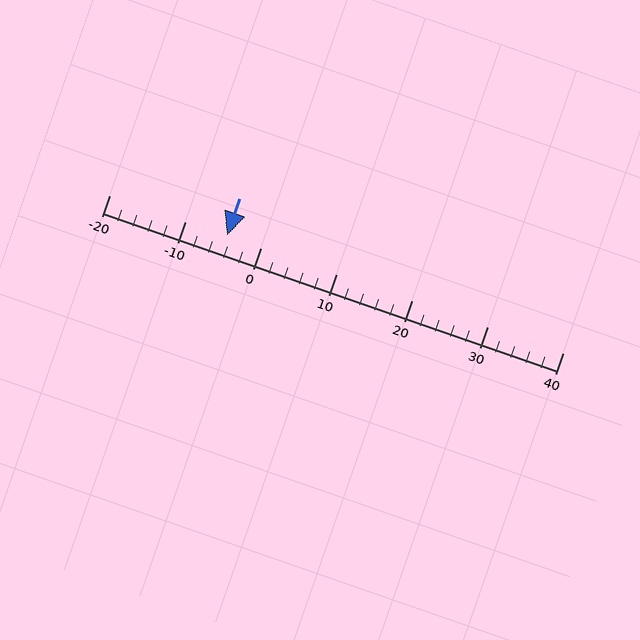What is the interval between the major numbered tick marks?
The major tick marks are spaced 10 units apart.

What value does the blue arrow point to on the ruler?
The blue arrow points to approximately -4.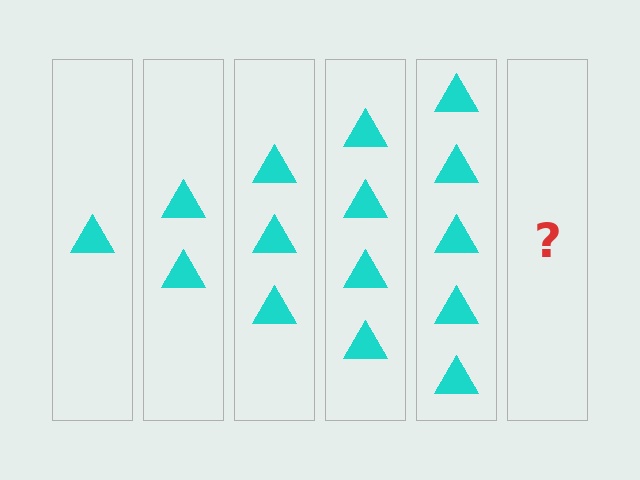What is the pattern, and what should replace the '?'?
The pattern is that each step adds one more triangle. The '?' should be 6 triangles.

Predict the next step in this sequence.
The next step is 6 triangles.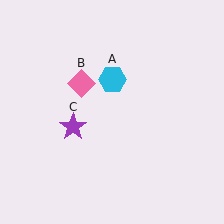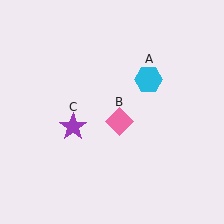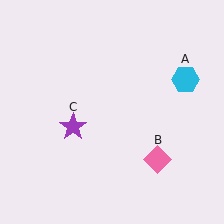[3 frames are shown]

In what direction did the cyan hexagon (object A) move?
The cyan hexagon (object A) moved right.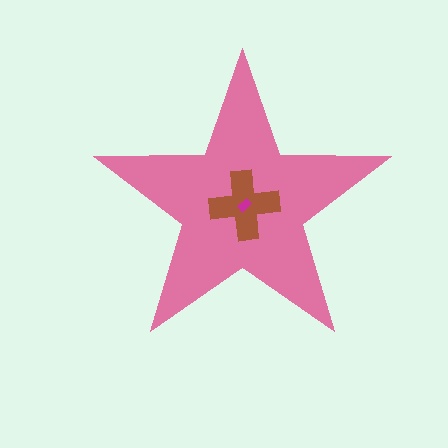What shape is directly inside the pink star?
The brown cross.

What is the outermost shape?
The pink star.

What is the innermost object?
The magenta rectangle.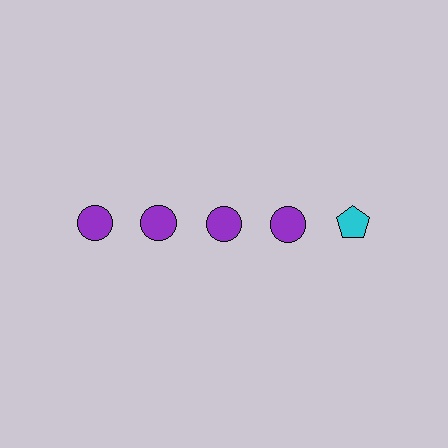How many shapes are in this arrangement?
There are 5 shapes arranged in a grid pattern.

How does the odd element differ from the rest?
It differs in both color (cyan instead of purple) and shape (pentagon instead of circle).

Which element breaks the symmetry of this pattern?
The cyan pentagon in the top row, rightmost column breaks the symmetry. All other shapes are purple circles.